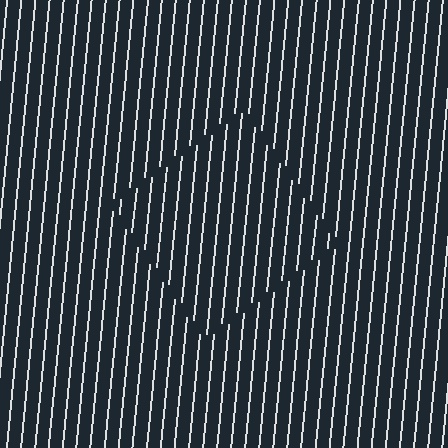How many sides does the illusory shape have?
4 sides — the line-ends trace a square.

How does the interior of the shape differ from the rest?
The interior of the shape contains the same grating, shifted by half a period — the contour is defined by the phase discontinuity where line-ends from the inner and outer gratings abut.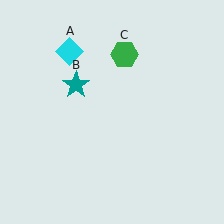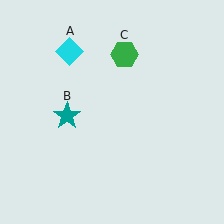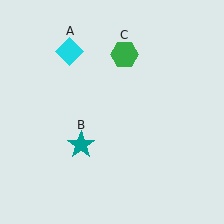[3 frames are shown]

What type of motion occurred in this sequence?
The teal star (object B) rotated counterclockwise around the center of the scene.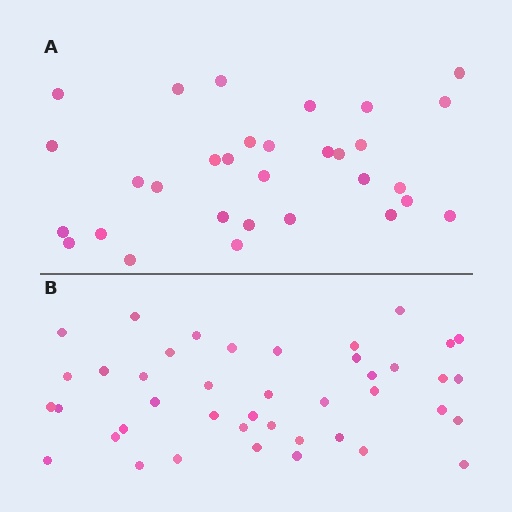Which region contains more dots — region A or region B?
Region B (the bottom region) has more dots.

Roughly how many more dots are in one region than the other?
Region B has roughly 12 or so more dots than region A.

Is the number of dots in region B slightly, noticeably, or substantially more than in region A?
Region B has noticeably more, but not dramatically so. The ratio is roughly 1.4 to 1.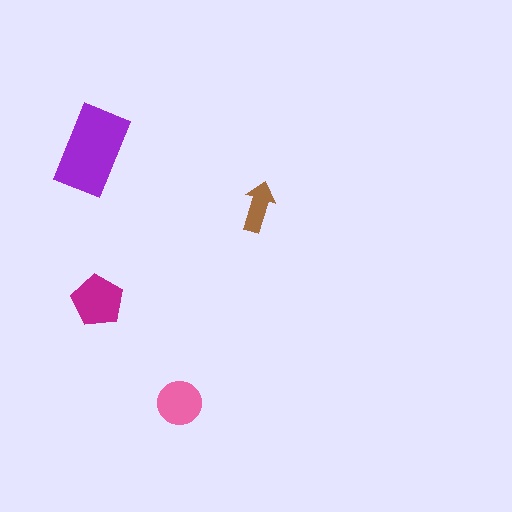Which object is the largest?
The purple rectangle.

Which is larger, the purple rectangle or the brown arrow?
The purple rectangle.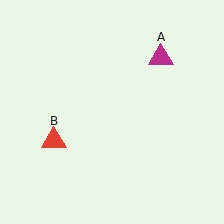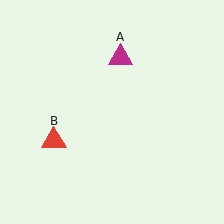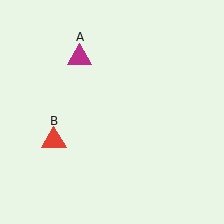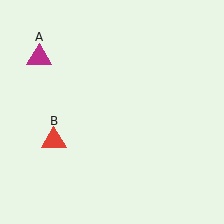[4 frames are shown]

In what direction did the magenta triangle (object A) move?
The magenta triangle (object A) moved left.